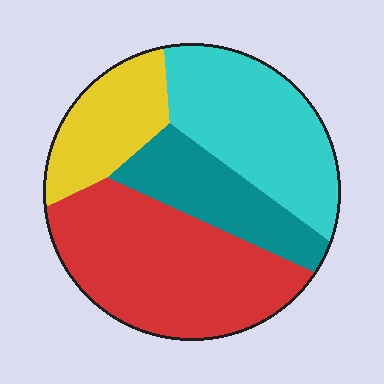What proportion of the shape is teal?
Teal covers 17% of the shape.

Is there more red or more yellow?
Red.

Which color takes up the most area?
Red, at roughly 40%.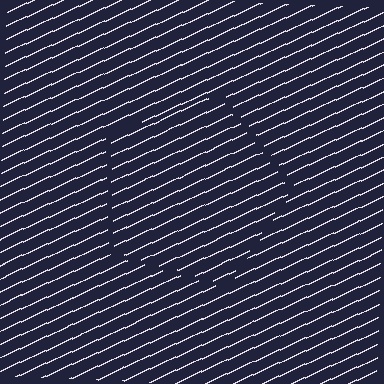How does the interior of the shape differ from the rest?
The interior of the shape contains the same grating, shifted by half a period — the contour is defined by the phase discontinuity where line-ends from the inner and outer gratings abut.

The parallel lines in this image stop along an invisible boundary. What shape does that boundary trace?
An illusory pentagon. The interior of the shape contains the same grating, shifted by half a period — the contour is defined by the phase discontinuity where line-ends from the inner and outer gratings abut.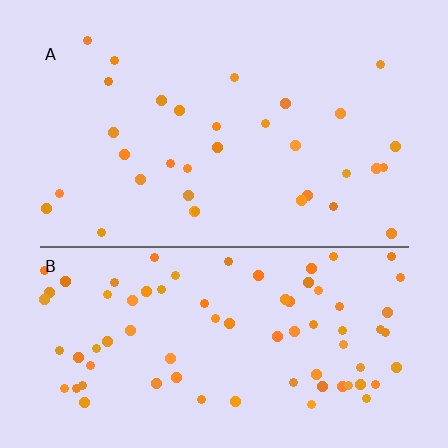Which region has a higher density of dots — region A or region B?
B (the bottom).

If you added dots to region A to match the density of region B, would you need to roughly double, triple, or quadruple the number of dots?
Approximately double.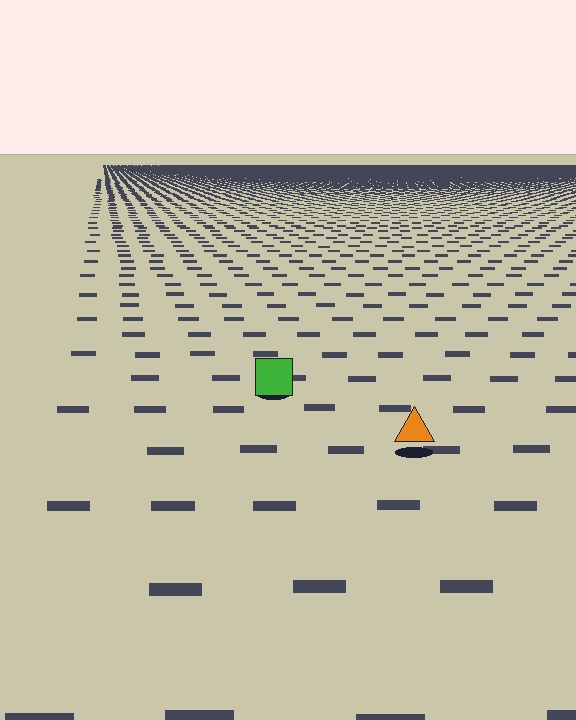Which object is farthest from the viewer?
The green square is farthest from the viewer. It appears smaller and the ground texture around it is denser.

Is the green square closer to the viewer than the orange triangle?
No. The orange triangle is closer — you can tell from the texture gradient: the ground texture is coarser near it.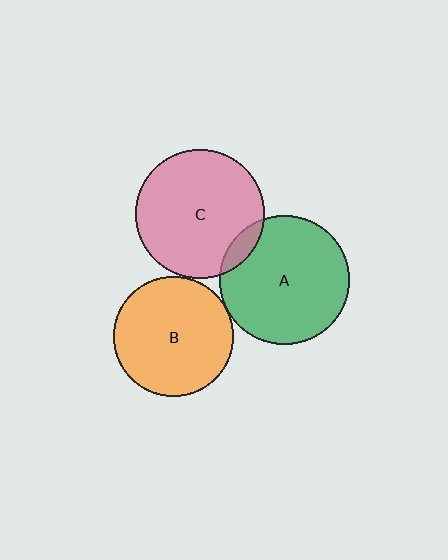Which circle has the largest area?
Circle A (green).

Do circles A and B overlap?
Yes.